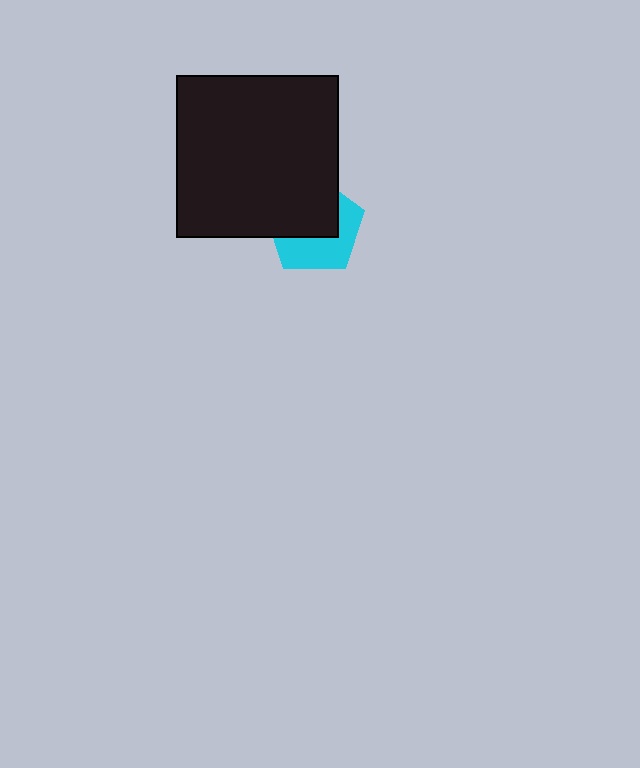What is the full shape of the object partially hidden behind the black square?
The partially hidden object is a cyan pentagon.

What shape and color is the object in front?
The object in front is a black square.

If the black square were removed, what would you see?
You would see the complete cyan pentagon.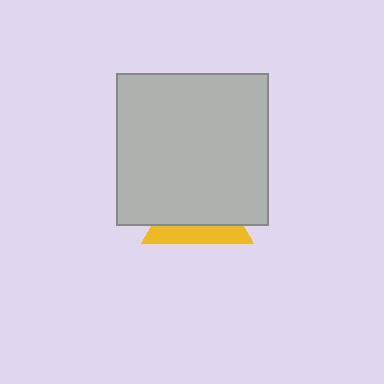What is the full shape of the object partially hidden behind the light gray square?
The partially hidden object is a yellow triangle.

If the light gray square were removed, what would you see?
You would see the complete yellow triangle.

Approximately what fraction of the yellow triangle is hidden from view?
Roughly 67% of the yellow triangle is hidden behind the light gray square.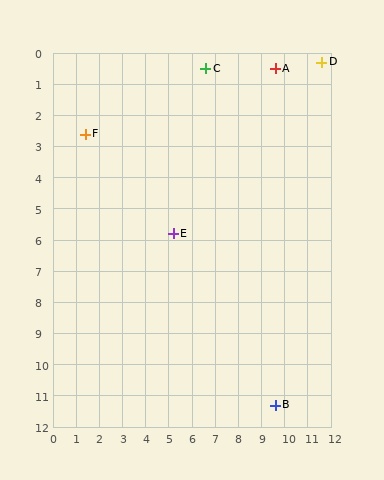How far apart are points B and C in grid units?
Points B and C are about 11.2 grid units apart.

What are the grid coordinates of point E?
Point E is at approximately (5.2, 5.8).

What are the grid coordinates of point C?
Point C is at approximately (6.6, 0.5).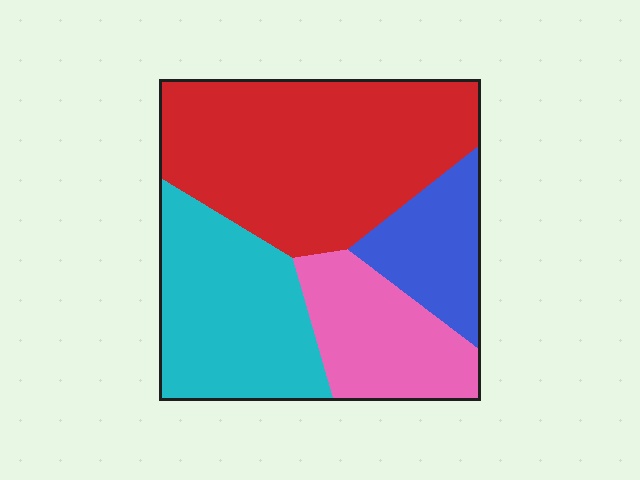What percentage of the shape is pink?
Pink takes up less than a quarter of the shape.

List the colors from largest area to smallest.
From largest to smallest: red, cyan, pink, blue.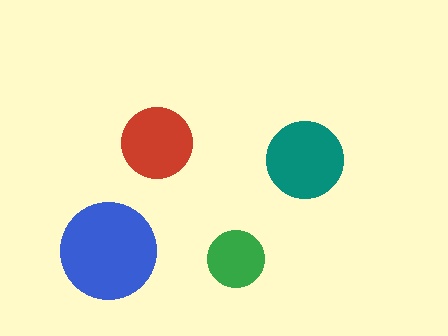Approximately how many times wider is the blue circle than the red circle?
About 1.5 times wider.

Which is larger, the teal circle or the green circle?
The teal one.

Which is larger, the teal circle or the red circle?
The teal one.